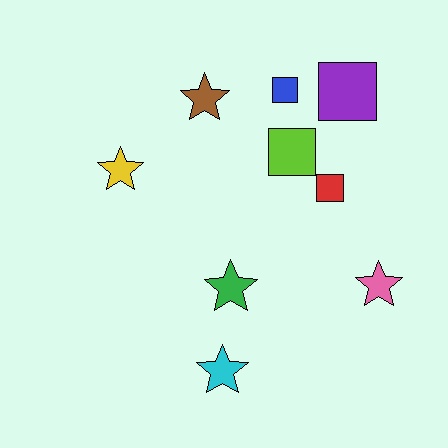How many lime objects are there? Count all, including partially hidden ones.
There is 1 lime object.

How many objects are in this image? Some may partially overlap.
There are 9 objects.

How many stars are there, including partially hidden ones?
There are 5 stars.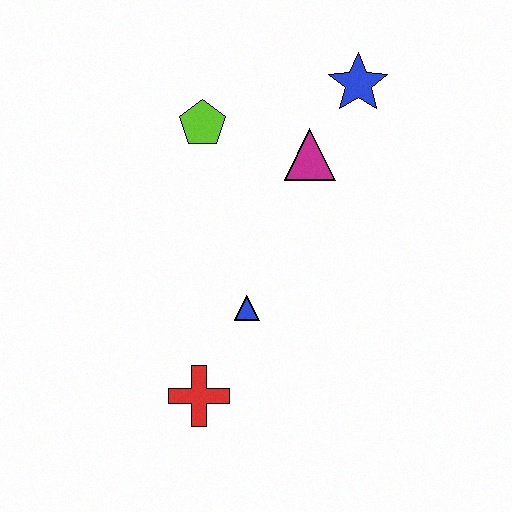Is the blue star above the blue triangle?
Yes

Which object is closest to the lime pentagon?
The magenta triangle is closest to the lime pentagon.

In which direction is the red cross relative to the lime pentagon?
The red cross is below the lime pentagon.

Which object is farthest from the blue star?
The red cross is farthest from the blue star.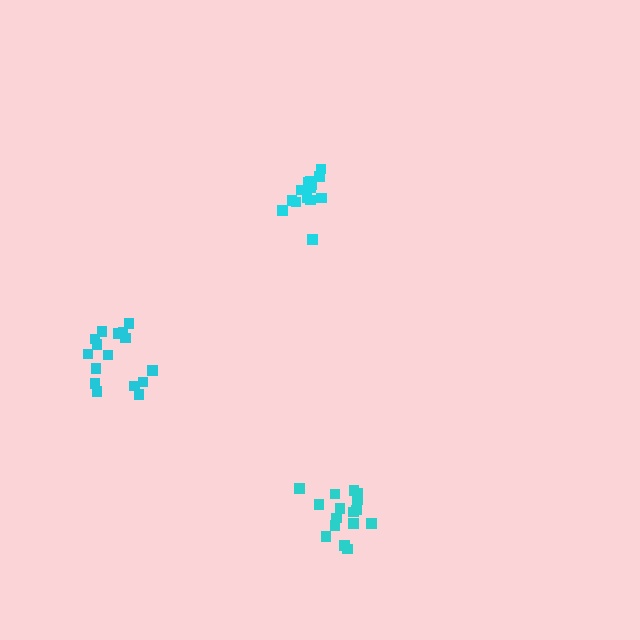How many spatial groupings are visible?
There are 3 spatial groupings.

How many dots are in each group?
Group 1: 16 dots, Group 2: 17 dots, Group 3: 14 dots (47 total).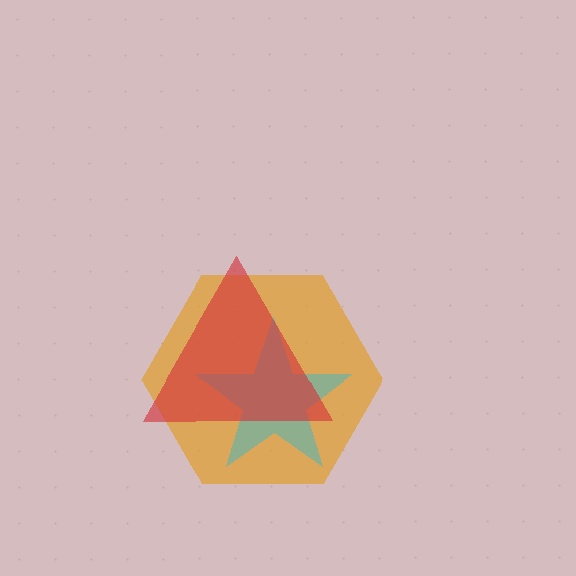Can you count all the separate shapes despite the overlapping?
Yes, there are 3 separate shapes.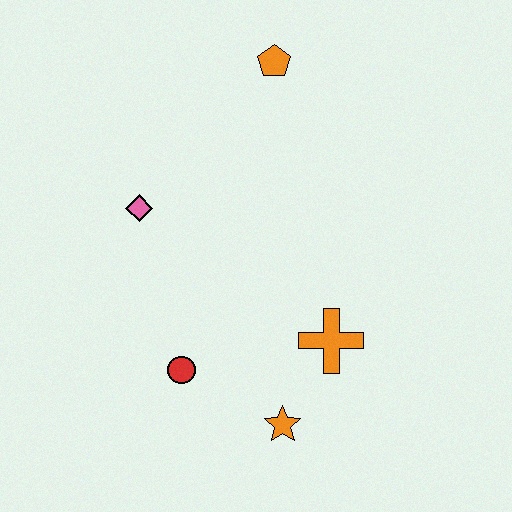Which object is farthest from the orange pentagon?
The orange star is farthest from the orange pentagon.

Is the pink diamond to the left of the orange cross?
Yes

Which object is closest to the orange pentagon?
The pink diamond is closest to the orange pentagon.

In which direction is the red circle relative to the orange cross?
The red circle is to the left of the orange cross.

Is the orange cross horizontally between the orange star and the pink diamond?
No